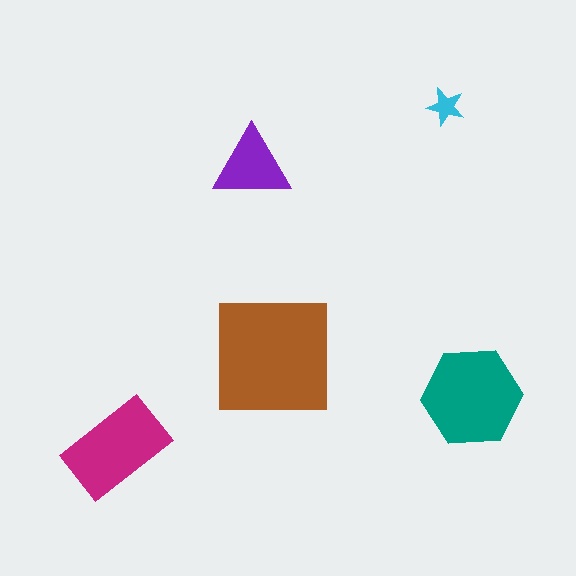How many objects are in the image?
There are 5 objects in the image.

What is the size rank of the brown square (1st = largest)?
1st.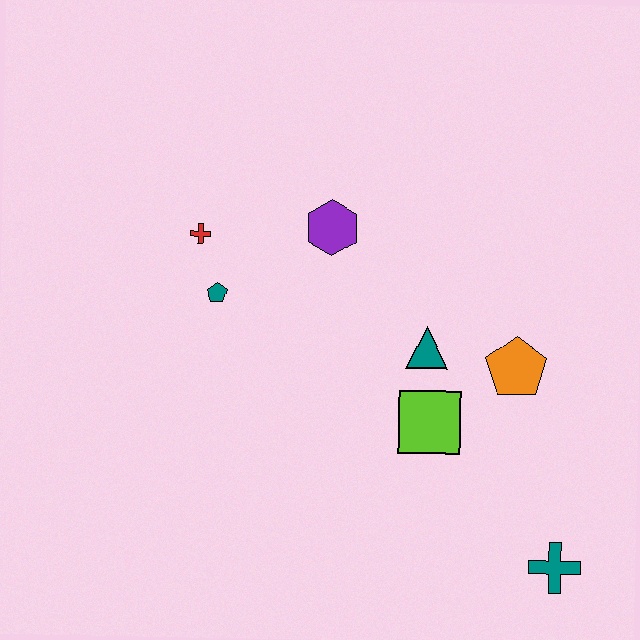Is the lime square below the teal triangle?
Yes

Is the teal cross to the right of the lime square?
Yes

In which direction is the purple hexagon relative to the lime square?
The purple hexagon is above the lime square.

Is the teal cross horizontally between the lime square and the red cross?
No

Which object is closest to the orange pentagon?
The teal triangle is closest to the orange pentagon.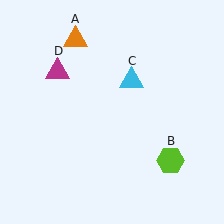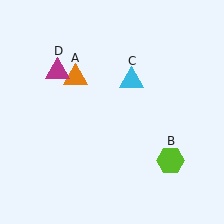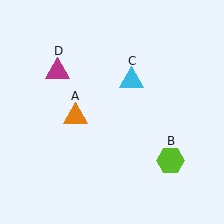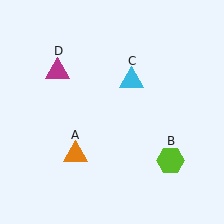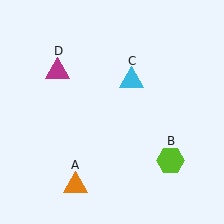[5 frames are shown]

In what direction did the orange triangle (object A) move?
The orange triangle (object A) moved down.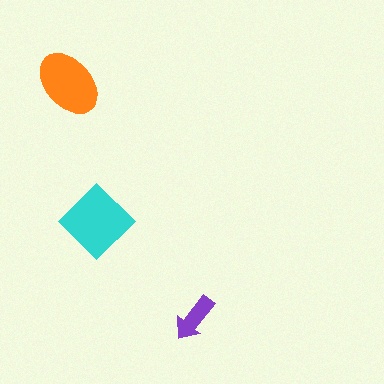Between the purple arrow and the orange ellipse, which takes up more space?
The orange ellipse.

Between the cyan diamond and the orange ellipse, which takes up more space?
The cyan diamond.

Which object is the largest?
The cyan diamond.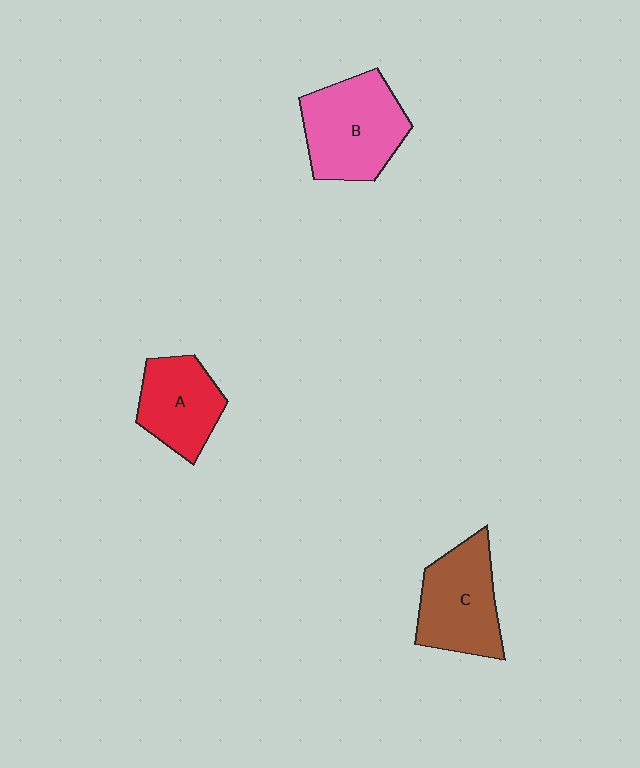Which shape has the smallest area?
Shape A (red).